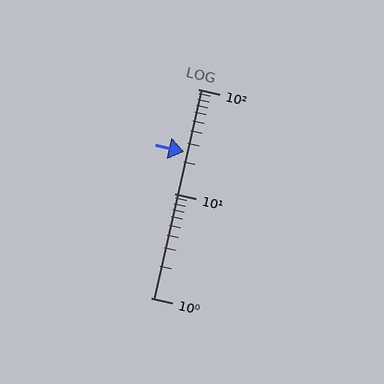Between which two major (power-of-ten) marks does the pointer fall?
The pointer is between 10 and 100.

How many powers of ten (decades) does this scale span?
The scale spans 2 decades, from 1 to 100.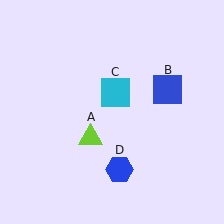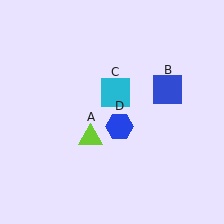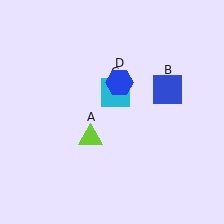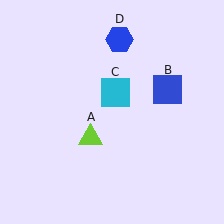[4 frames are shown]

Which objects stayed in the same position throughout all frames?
Lime triangle (object A) and blue square (object B) and cyan square (object C) remained stationary.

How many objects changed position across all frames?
1 object changed position: blue hexagon (object D).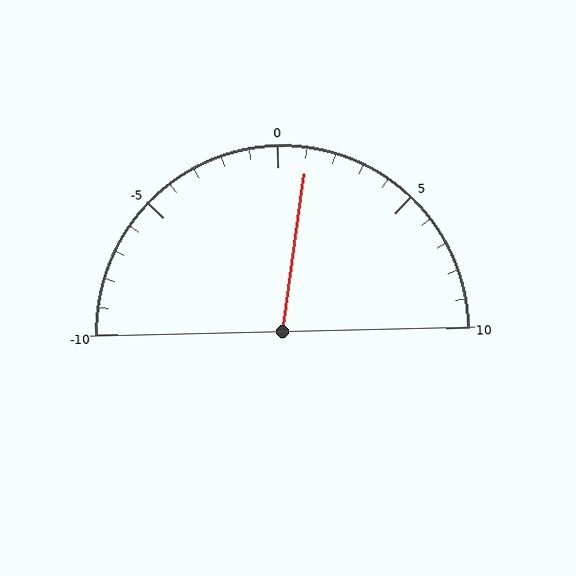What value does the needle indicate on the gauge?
The needle indicates approximately 1.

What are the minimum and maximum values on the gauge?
The gauge ranges from -10 to 10.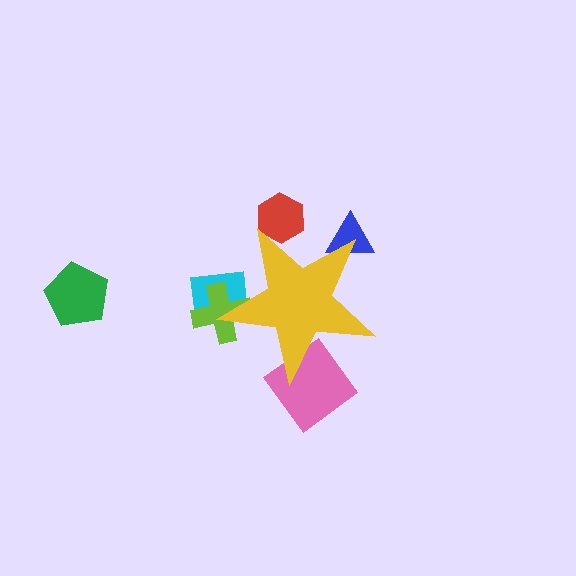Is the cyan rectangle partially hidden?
Yes, the cyan rectangle is partially hidden behind the yellow star.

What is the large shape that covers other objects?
A yellow star.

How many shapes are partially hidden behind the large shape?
5 shapes are partially hidden.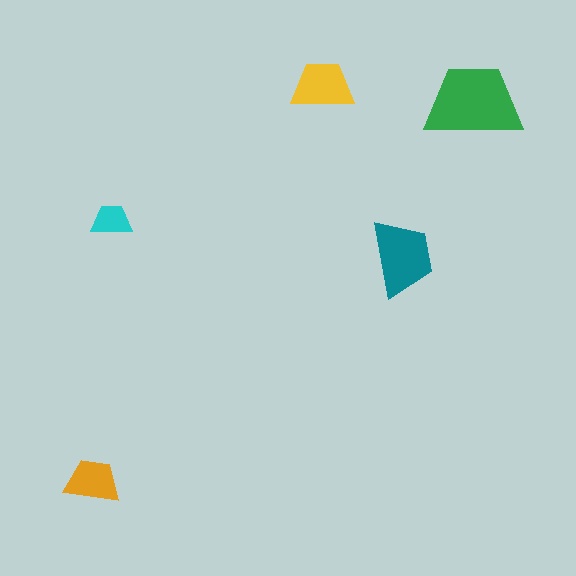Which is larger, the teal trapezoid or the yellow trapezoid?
The teal one.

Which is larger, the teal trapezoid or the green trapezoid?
The green one.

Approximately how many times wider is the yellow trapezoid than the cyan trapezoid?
About 1.5 times wider.